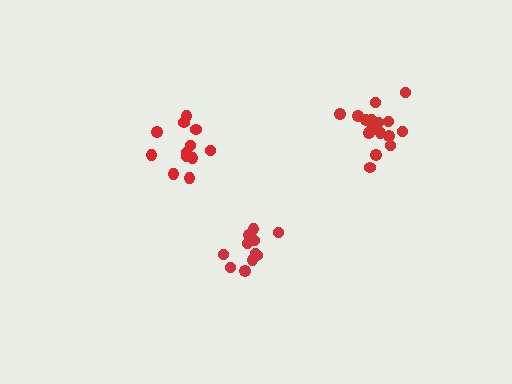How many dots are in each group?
Group 1: 12 dots, Group 2: 11 dots, Group 3: 16 dots (39 total).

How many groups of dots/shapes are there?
There are 3 groups.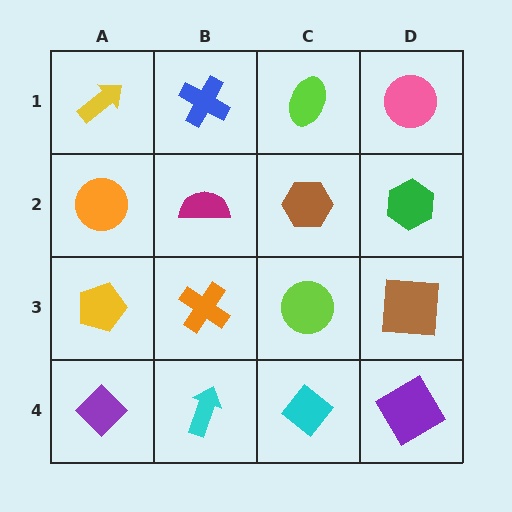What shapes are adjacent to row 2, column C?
A lime ellipse (row 1, column C), a lime circle (row 3, column C), a magenta semicircle (row 2, column B), a green hexagon (row 2, column D).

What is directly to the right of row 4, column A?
A cyan arrow.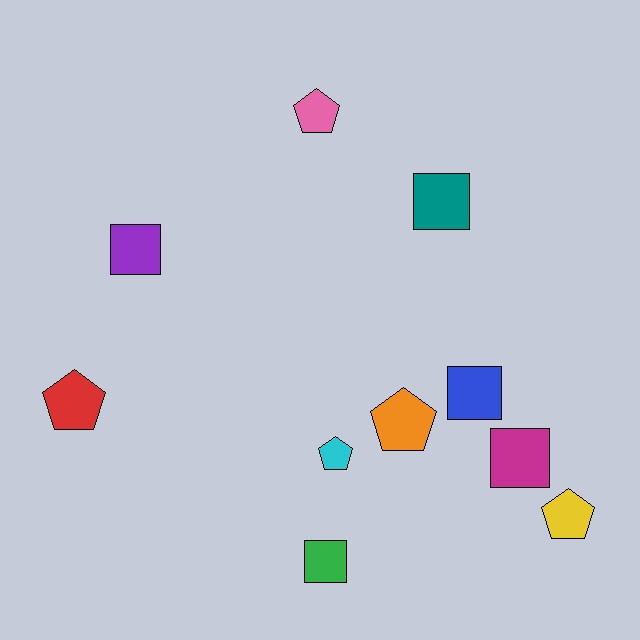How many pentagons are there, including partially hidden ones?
There are 5 pentagons.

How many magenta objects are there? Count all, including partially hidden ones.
There is 1 magenta object.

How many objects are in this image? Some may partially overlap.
There are 10 objects.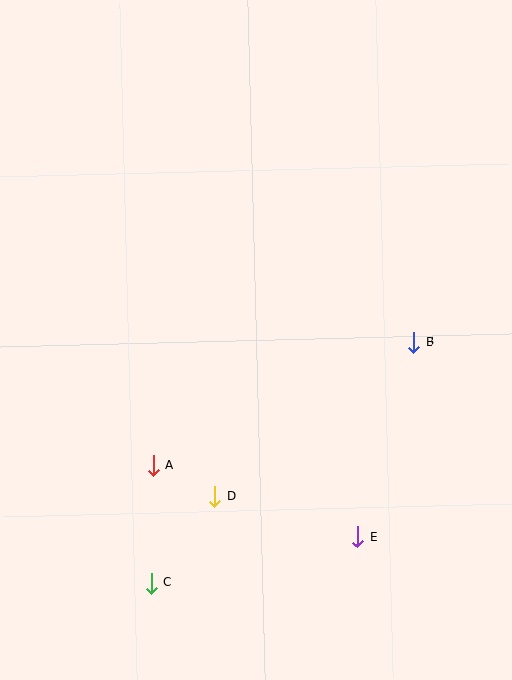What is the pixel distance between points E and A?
The distance between E and A is 217 pixels.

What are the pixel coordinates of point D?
Point D is at (215, 497).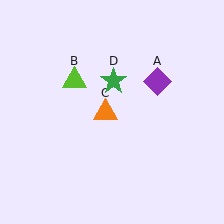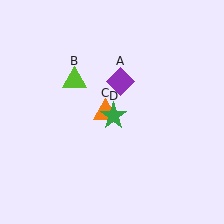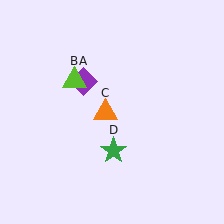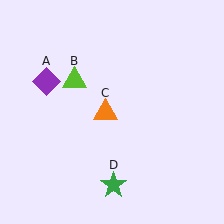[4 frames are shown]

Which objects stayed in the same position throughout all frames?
Lime triangle (object B) and orange triangle (object C) remained stationary.